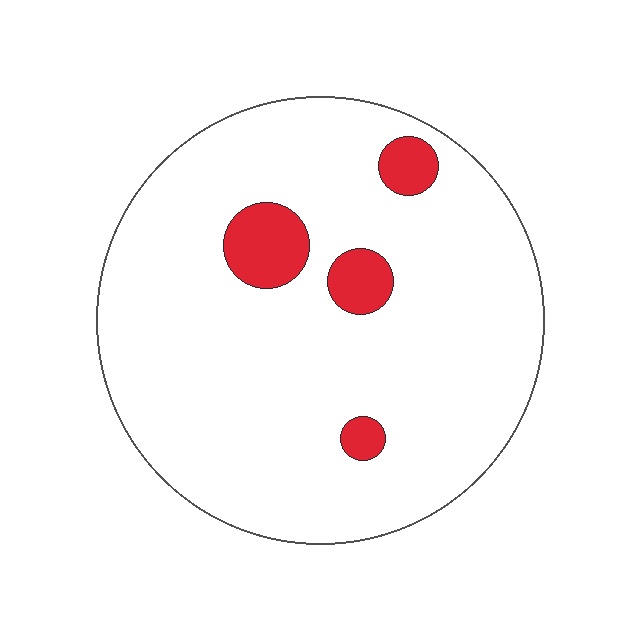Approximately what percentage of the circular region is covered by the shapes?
Approximately 10%.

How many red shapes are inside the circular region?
4.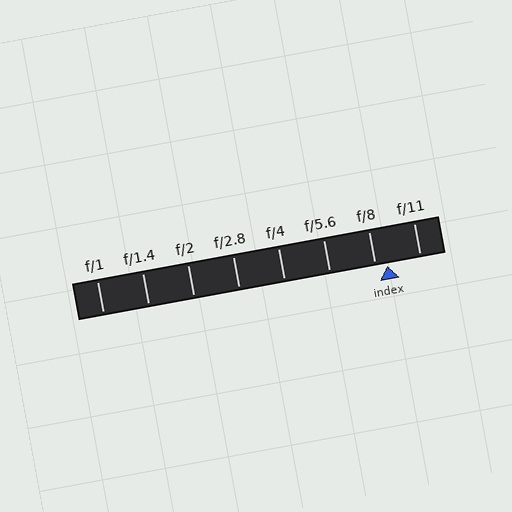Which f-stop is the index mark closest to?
The index mark is closest to f/8.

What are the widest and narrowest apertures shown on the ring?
The widest aperture shown is f/1 and the narrowest is f/11.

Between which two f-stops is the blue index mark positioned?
The index mark is between f/8 and f/11.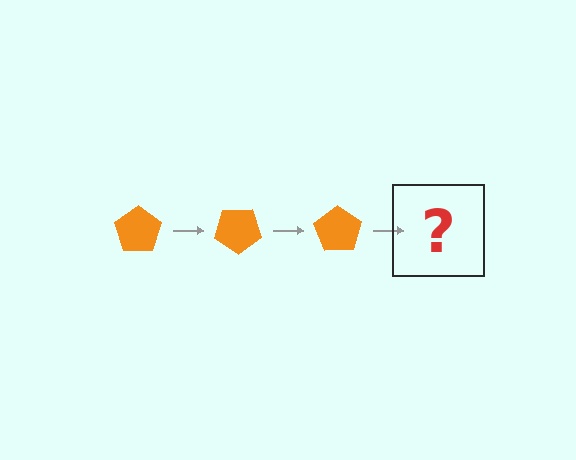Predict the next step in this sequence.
The next step is an orange pentagon rotated 105 degrees.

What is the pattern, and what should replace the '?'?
The pattern is that the pentagon rotates 35 degrees each step. The '?' should be an orange pentagon rotated 105 degrees.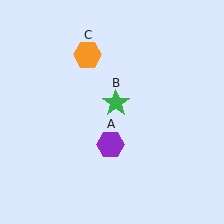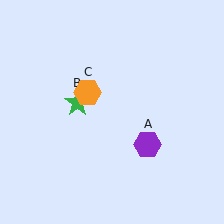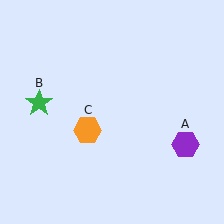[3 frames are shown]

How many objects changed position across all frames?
3 objects changed position: purple hexagon (object A), green star (object B), orange hexagon (object C).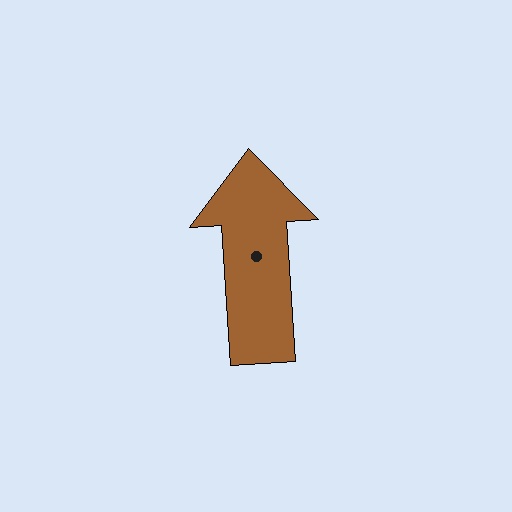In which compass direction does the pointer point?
North.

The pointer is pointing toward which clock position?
Roughly 12 o'clock.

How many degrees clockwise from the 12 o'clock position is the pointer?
Approximately 356 degrees.